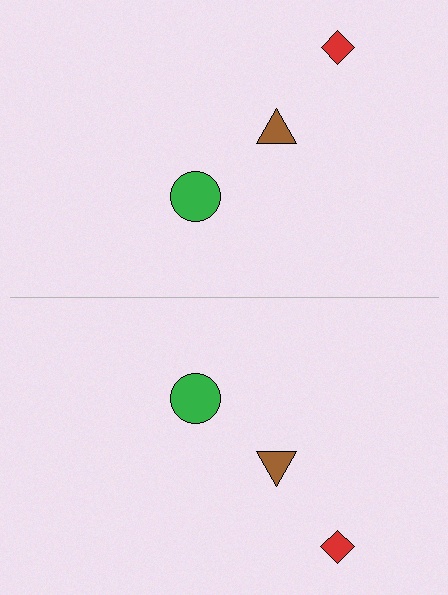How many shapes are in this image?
There are 6 shapes in this image.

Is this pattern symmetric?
Yes, this pattern has bilateral (reflection) symmetry.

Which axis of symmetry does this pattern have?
The pattern has a horizontal axis of symmetry running through the center of the image.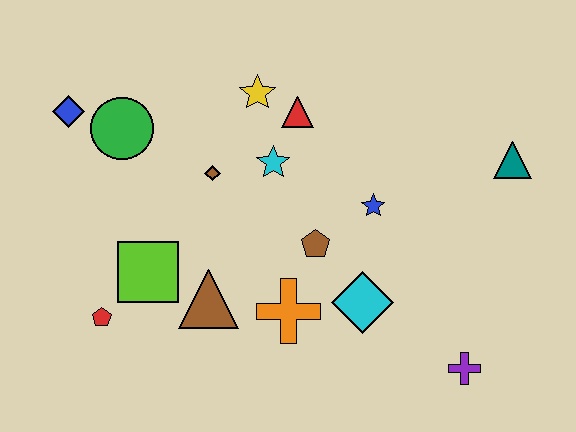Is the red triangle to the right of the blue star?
No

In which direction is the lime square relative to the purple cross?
The lime square is to the left of the purple cross.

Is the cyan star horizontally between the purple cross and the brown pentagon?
No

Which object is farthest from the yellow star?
The purple cross is farthest from the yellow star.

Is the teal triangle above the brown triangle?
Yes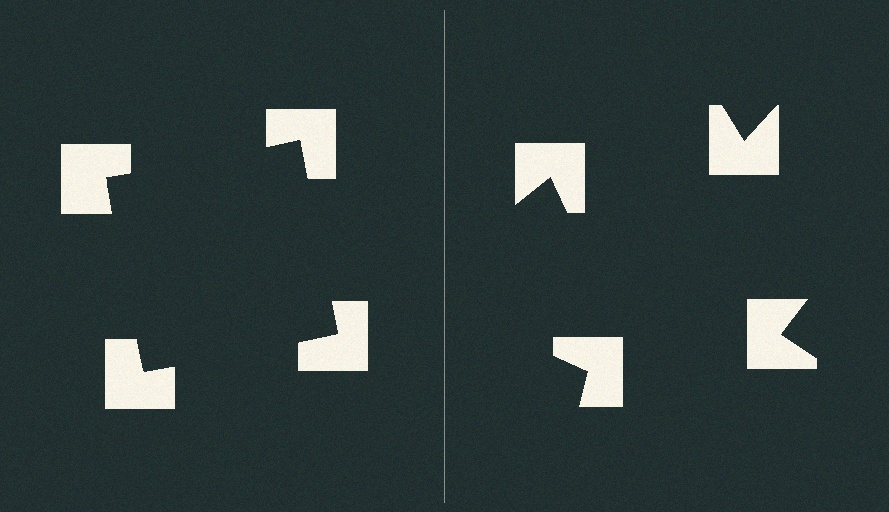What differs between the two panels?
The notched squares are positioned identically on both sides; only the wedge orientations differ. On the left they align to a square; on the right they are misaligned.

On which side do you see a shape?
An illusory square appears on the left side. On the right side the wedge cuts are rotated, so no coherent shape forms.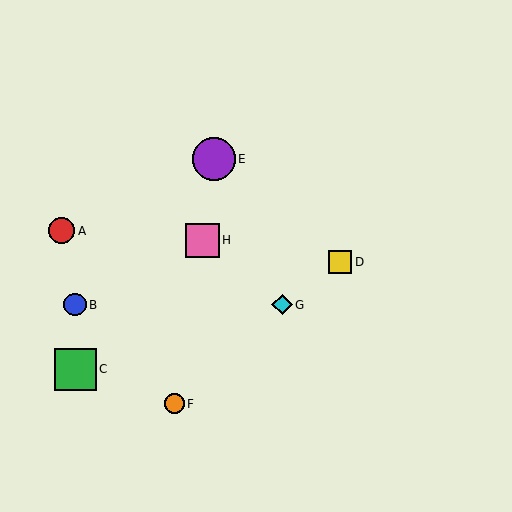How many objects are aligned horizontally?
2 objects (B, G) are aligned horizontally.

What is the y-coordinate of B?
Object B is at y≈305.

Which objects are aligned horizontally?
Objects B, G are aligned horizontally.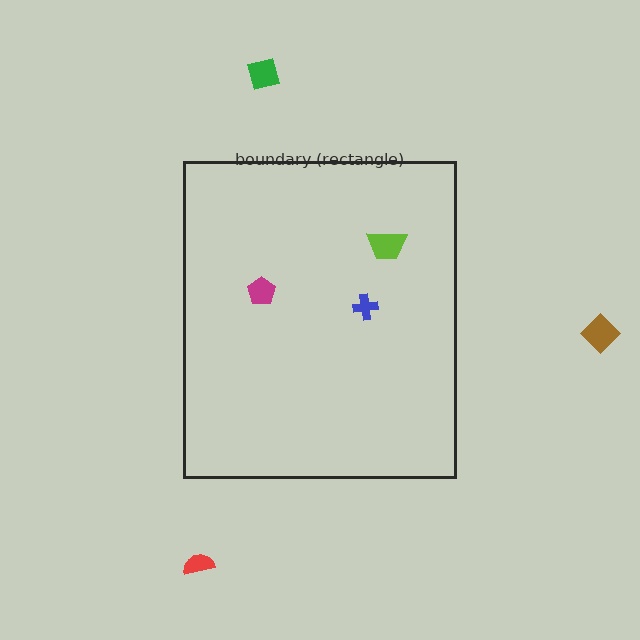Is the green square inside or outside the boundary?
Outside.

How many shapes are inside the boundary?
3 inside, 3 outside.